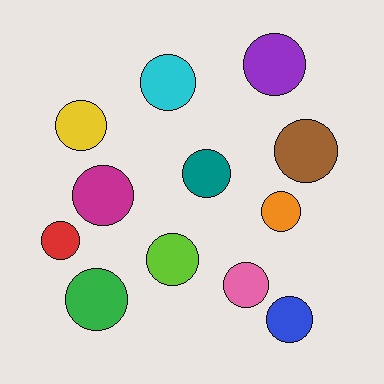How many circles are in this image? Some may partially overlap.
There are 12 circles.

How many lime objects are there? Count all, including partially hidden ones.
There is 1 lime object.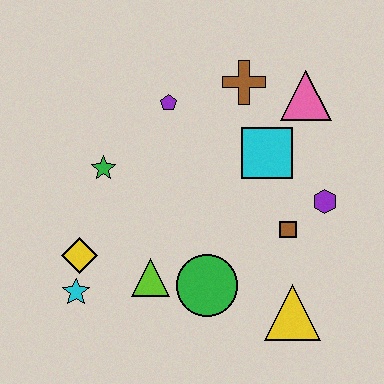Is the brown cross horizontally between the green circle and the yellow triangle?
Yes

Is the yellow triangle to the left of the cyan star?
No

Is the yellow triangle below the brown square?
Yes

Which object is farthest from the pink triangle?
The cyan star is farthest from the pink triangle.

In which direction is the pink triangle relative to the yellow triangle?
The pink triangle is above the yellow triangle.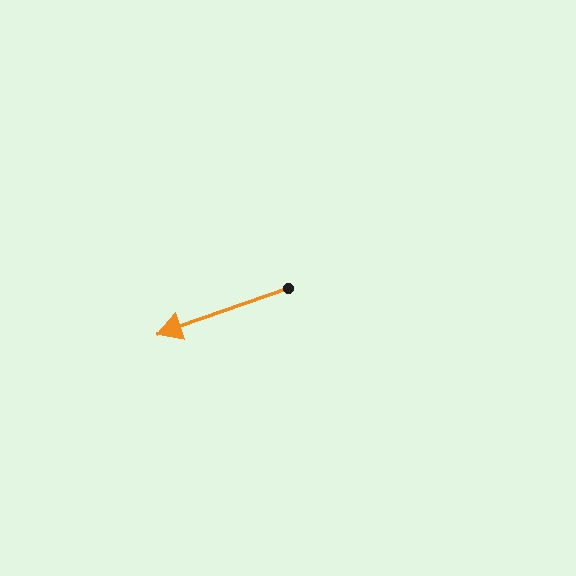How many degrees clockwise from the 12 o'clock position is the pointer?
Approximately 251 degrees.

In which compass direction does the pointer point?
West.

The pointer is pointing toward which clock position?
Roughly 8 o'clock.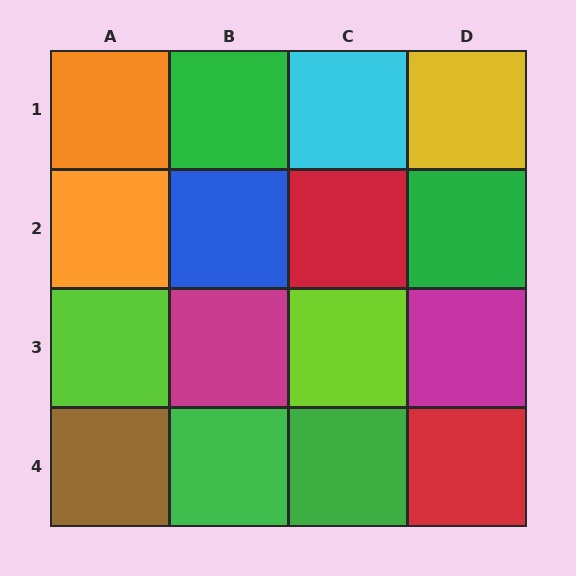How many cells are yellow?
1 cell is yellow.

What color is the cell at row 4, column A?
Brown.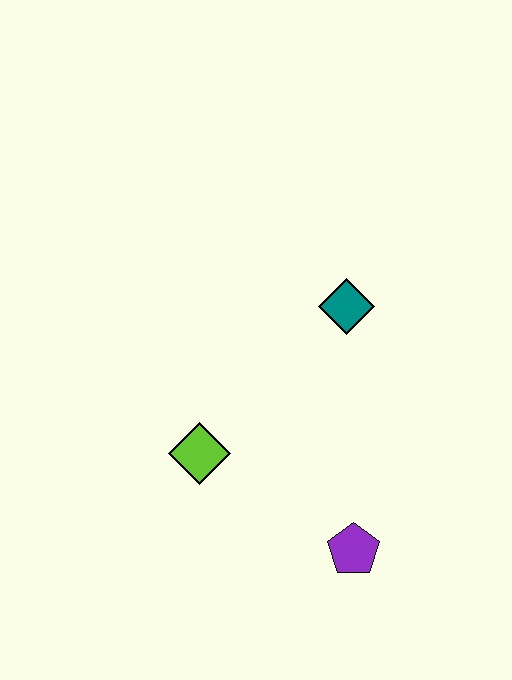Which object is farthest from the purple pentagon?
The teal diamond is farthest from the purple pentagon.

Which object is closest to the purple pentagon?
The lime diamond is closest to the purple pentagon.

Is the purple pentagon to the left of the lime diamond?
No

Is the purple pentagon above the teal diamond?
No